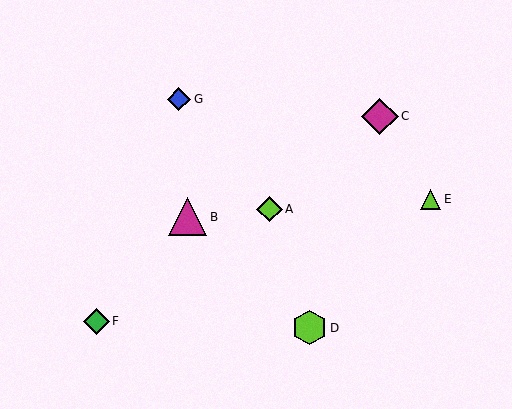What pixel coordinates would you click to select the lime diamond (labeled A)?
Click at (270, 209) to select the lime diamond A.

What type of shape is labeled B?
Shape B is a magenta triangle.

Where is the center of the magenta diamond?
The center of the magenta diamond is at (380, 116).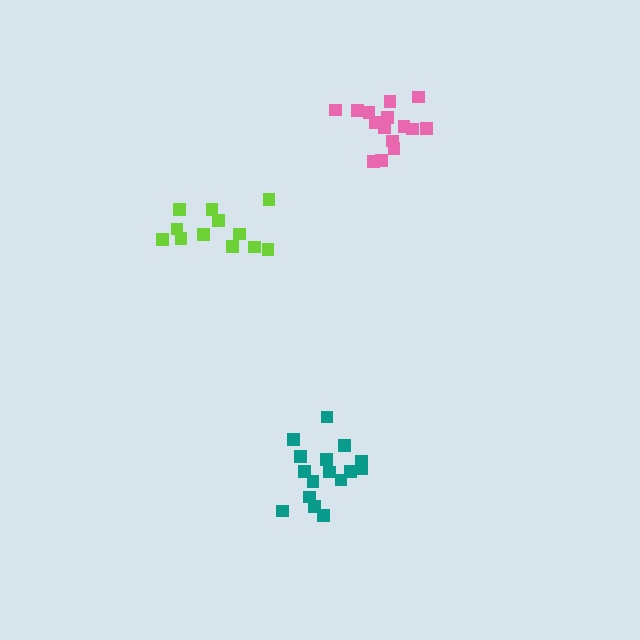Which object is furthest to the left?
The lime cluster is leftmost.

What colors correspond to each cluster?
The clusters are colored: teal, lime, pink.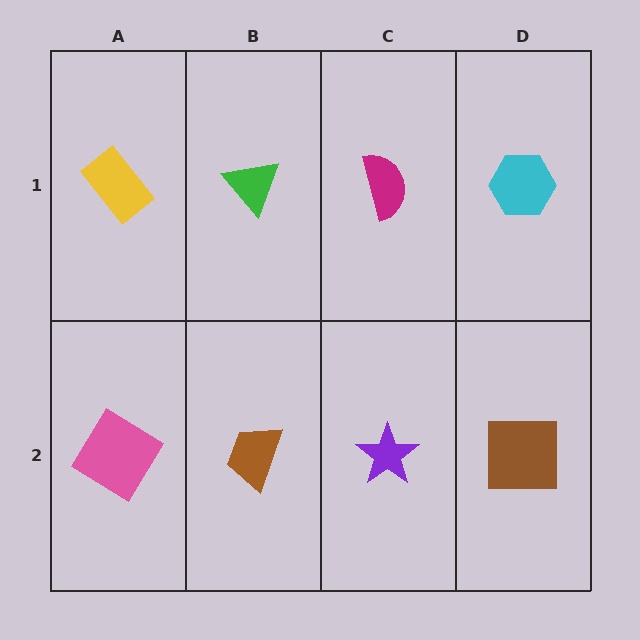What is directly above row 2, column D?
A cyan hexagon.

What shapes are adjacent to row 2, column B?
A green triangle (row 1, column B), a pink diamond (row 2, column A), a purple star (row 2, column C).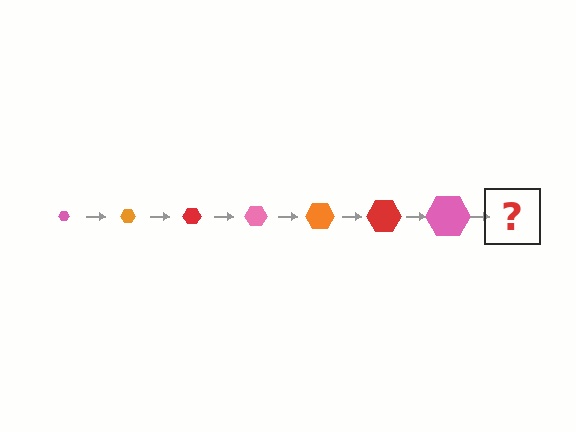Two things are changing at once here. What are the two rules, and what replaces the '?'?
The two rules are that the hexagon grows larger each step and the color cycles through pink, orange, and red. The '?' should be an orange hexagon, larger than the previous one.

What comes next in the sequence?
The next element should be an orange hexagon, larger than the previous one.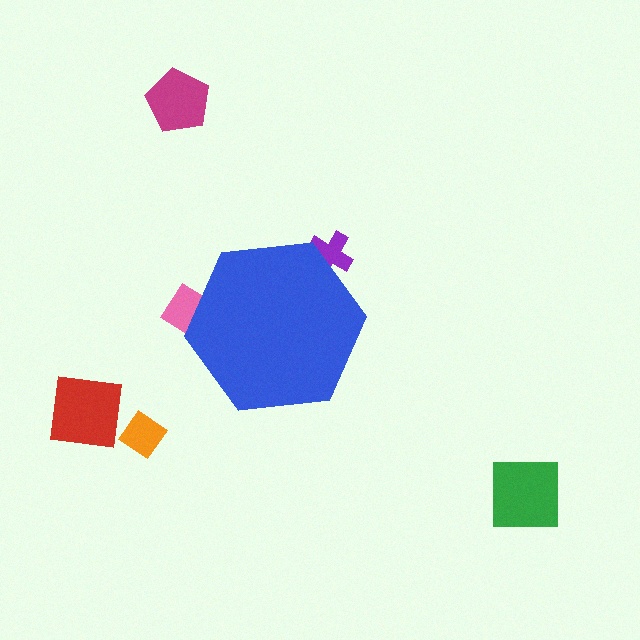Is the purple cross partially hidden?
Yes, the purple cross is partially hidden behind the blue hexagon.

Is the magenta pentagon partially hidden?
No, the magenta pentagon is fully visible.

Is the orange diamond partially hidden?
No, the orange diamond is fully visible.